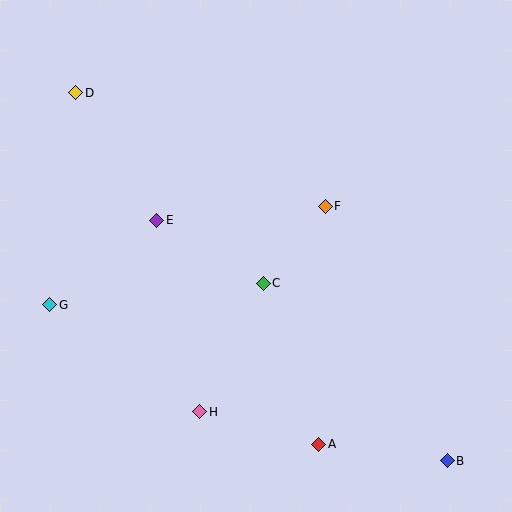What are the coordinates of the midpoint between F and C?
The midpoint between F and C is at (294, 245).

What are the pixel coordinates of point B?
Point B is at (447, 461).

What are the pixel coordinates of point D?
Point D is at (76, 93).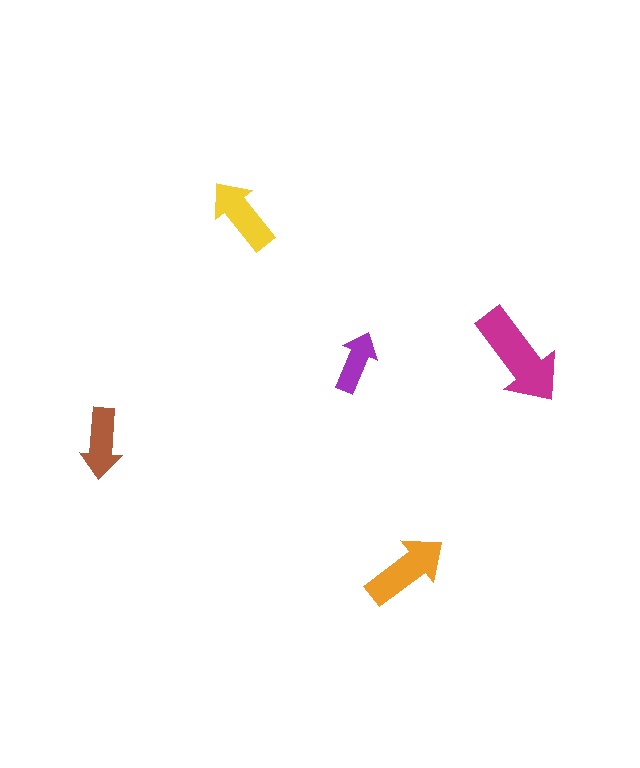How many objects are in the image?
There are 5 objects in the image.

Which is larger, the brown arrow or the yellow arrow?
The yellow one.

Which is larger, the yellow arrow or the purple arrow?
The yellow one.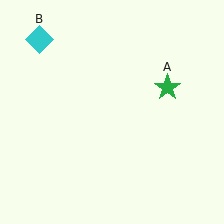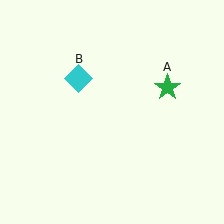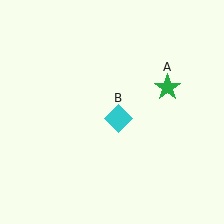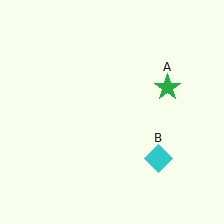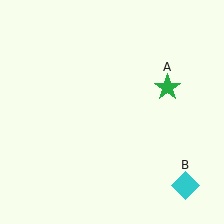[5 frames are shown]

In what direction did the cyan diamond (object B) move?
The cyan diamond (object B) moved down and to the right.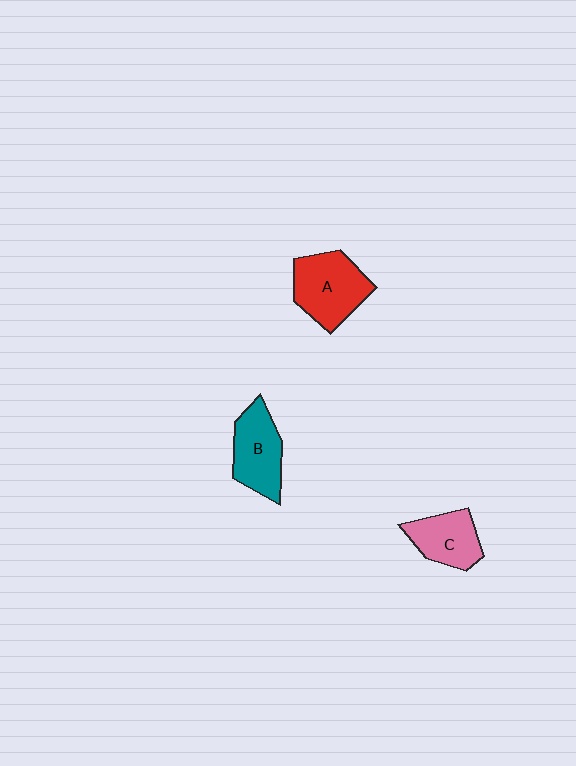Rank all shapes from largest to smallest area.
From largest to smallest: A (red), B (teal), C (pink).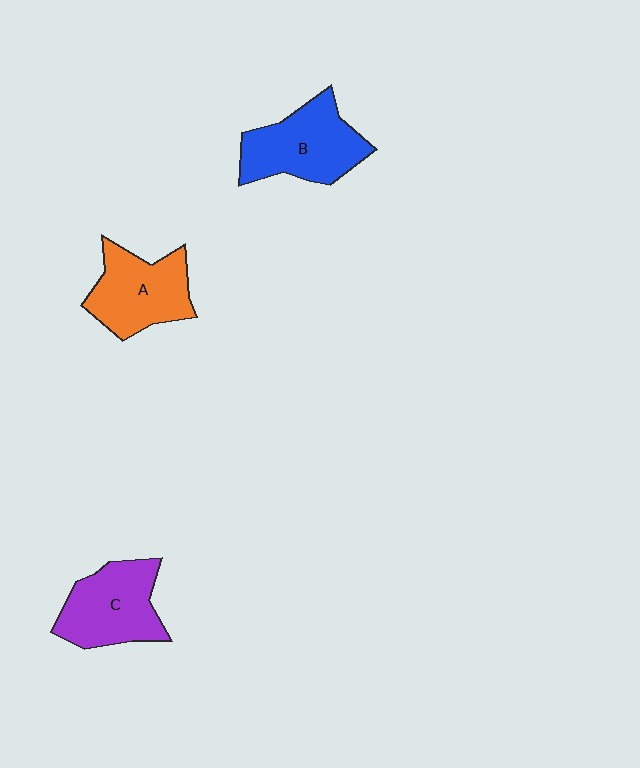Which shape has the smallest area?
Shape A (orange).